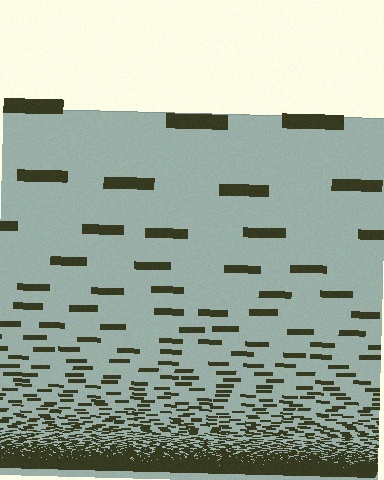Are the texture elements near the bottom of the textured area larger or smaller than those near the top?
Smaller. The gradient is inverted — elements near the bottom are smaller and denser.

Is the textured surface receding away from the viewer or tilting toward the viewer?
The surface appears to tilt toward the viewer. Texture elements get larger and sparser toward the top.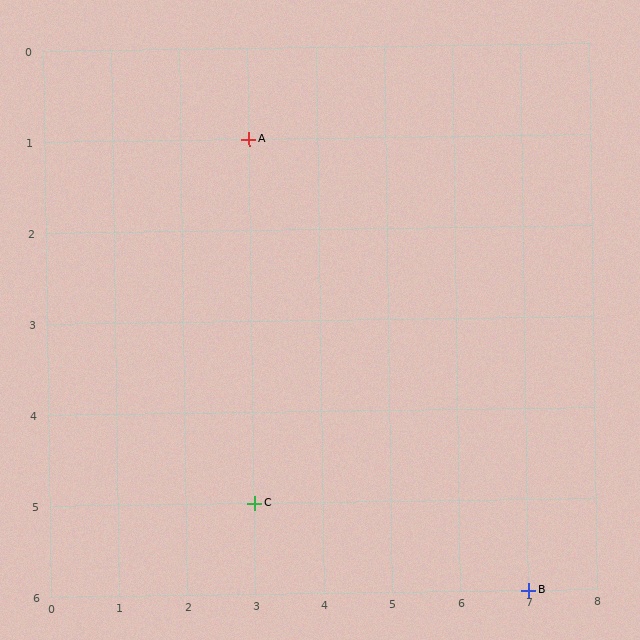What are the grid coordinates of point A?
Point A is at grid coordinates (3, 1).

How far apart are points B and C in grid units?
Points B and C are 4 columns and 1 row apart (about 4.1 grid units diagonally).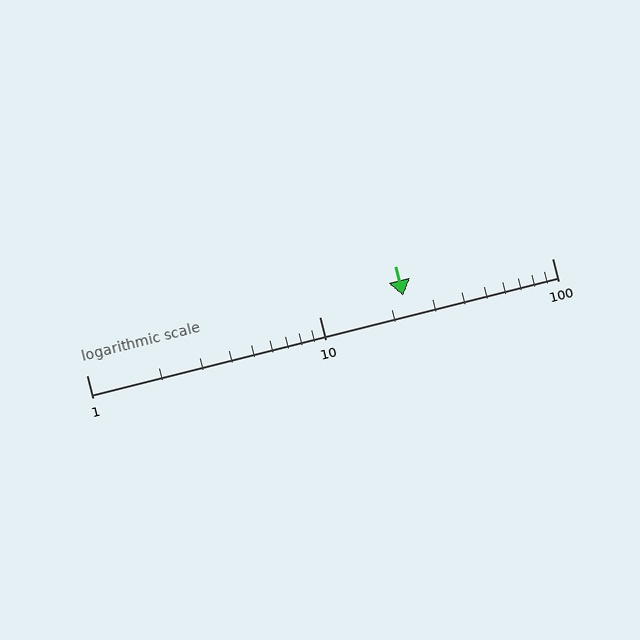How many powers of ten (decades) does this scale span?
The scale spans 2 decades, from 1 to 100.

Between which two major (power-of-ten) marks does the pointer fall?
The pointer is between 10 and 100.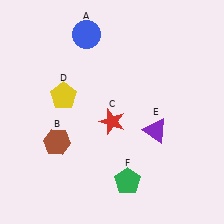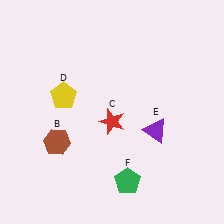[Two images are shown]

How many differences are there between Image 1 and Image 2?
There is 1 difference between the two images.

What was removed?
The blue circle (A) was removed in Image 2.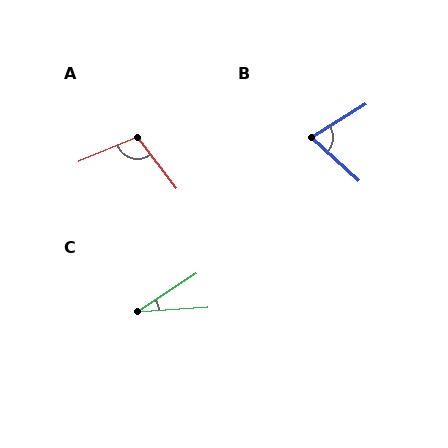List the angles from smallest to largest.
C (30°), B (74°), A (105°).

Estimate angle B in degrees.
Approximately 74 degrees.